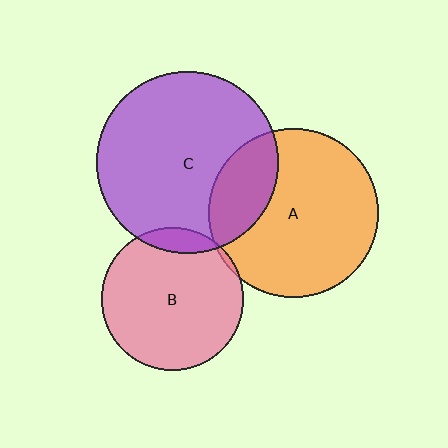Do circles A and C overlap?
Yes.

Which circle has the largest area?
Circle C (purple).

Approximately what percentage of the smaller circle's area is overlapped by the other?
Approximately 25%.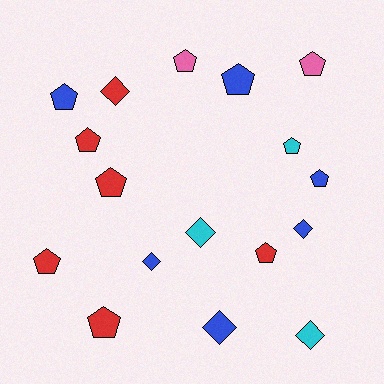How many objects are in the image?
There are 17 objects.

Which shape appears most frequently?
Pentagon, with 11 objects.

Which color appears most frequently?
Blue, with 6 objects.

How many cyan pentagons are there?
There is 1 cyan pentagon.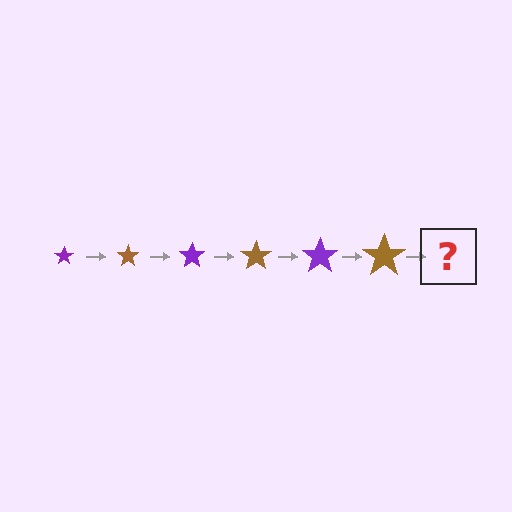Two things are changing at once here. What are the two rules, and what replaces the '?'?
The two rules are that the star grows larger each step and the color cycles through purple and brown. The '?' should be a purple star, larger than the previous one.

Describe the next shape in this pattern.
It should be a purple star, larger than the previous one.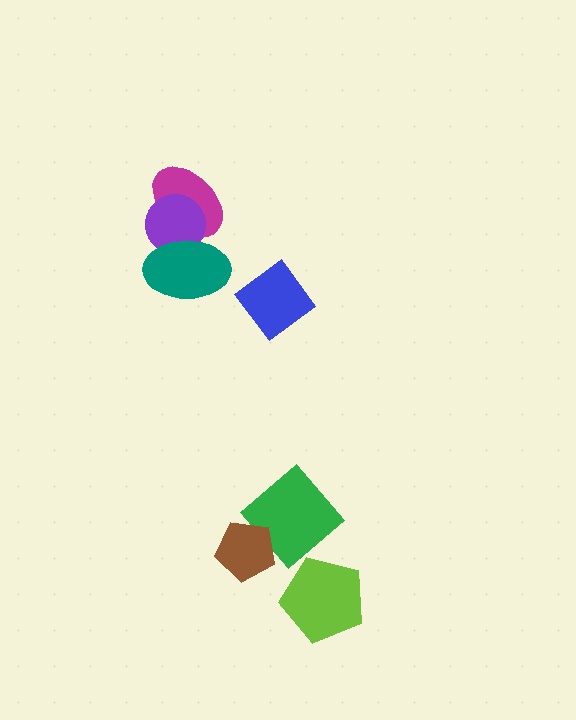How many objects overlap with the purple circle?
2 objects overlap with the purple circle.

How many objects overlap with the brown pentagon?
1 object overlaps with the brown pentagon.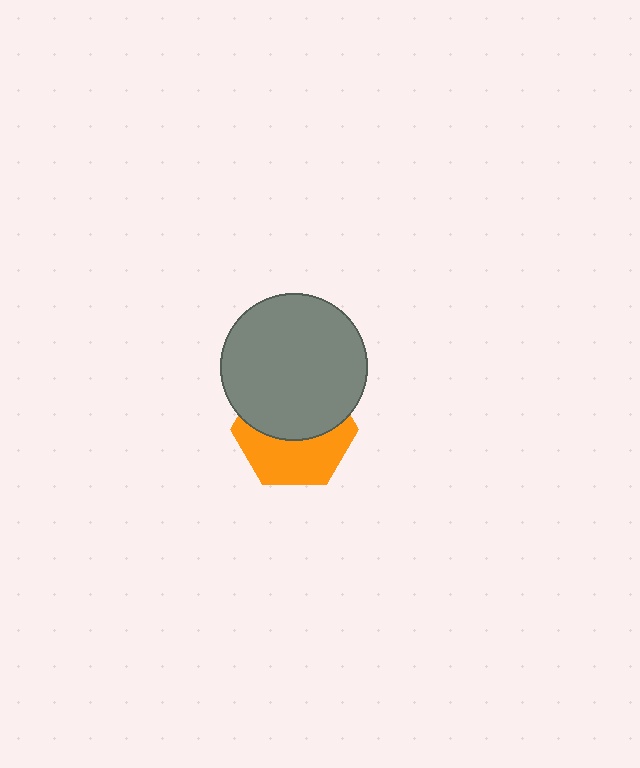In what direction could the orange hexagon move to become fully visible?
The orange hexagon could move down. That would shift it out from behind the gray circle entirely.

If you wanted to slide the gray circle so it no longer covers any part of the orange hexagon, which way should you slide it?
Slide it up — that is the most direct way to separate the two shapes.